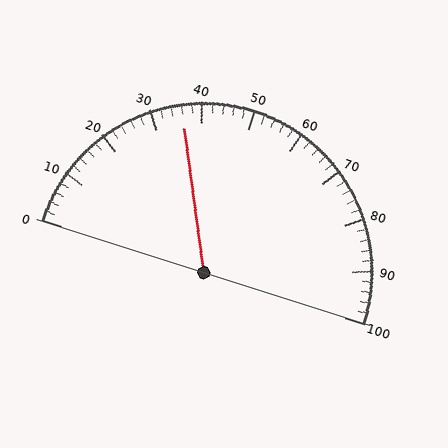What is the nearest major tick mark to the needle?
The nearest major tick mark is 40.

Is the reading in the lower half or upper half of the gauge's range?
The reading is in the lower half of the range (0 to 100).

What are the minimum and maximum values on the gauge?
The gauge ranges from 0 to 100.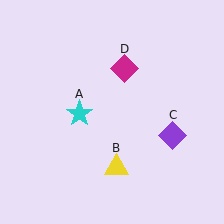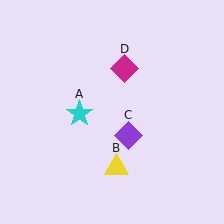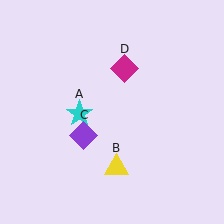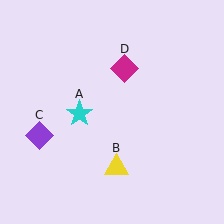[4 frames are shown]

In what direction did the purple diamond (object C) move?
The purple diamond (object C) moved left.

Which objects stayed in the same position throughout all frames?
Cyan star (object A) and yellow triangle (object B) and magenta diamond (object D) remained stationary.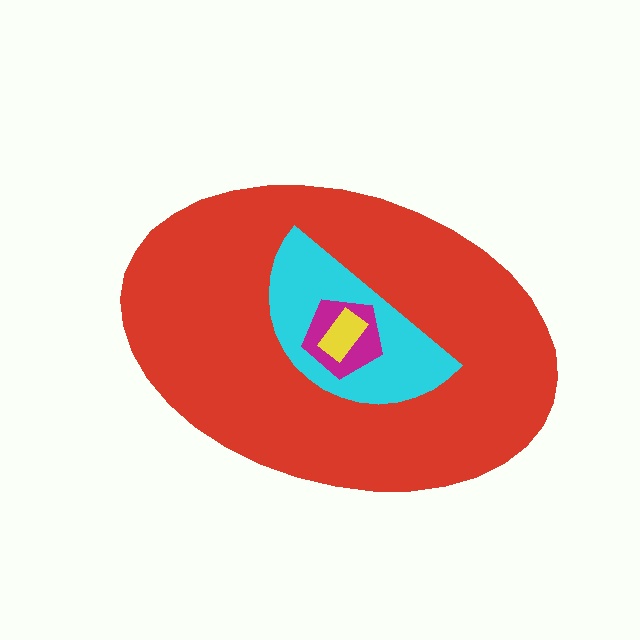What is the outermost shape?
The red ellipse.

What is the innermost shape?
The yellow rectangle.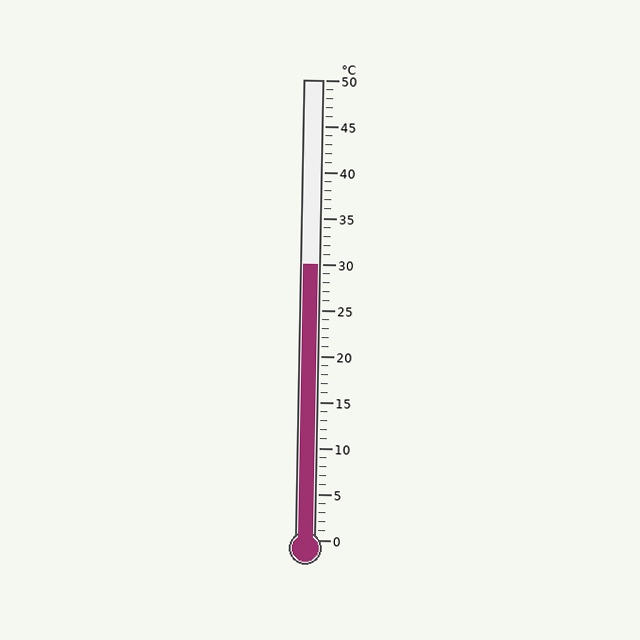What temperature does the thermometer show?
The thermometer shows approximately 30°C.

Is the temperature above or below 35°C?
The temperature is below 35°C.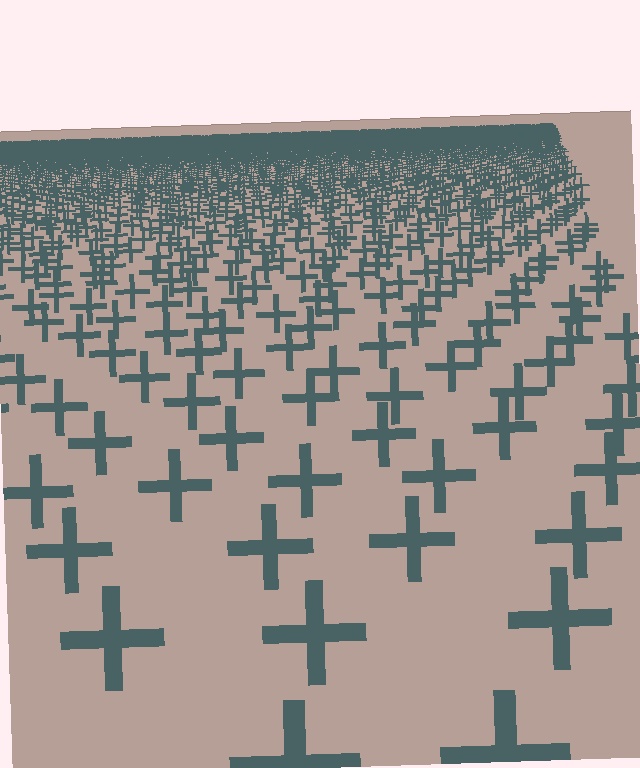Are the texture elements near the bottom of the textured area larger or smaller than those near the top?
Larger. Near the bottom, elements are closer to the viewer and appear at a bigger on-screen size.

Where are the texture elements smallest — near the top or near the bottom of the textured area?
Near the top.